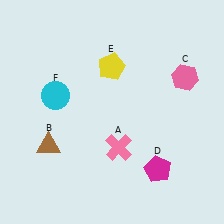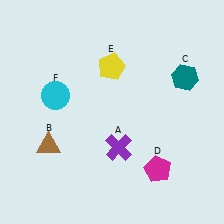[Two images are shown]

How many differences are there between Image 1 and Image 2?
There are 2 differences between the two images.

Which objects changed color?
A changed from pink to purple. C changed from pink to teal.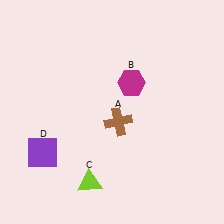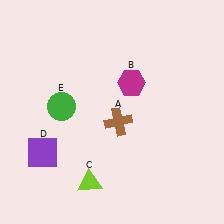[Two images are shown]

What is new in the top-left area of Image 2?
A green circle (E) was added in the top-left area of Image 2.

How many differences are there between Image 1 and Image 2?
There is 1 difference between the two images.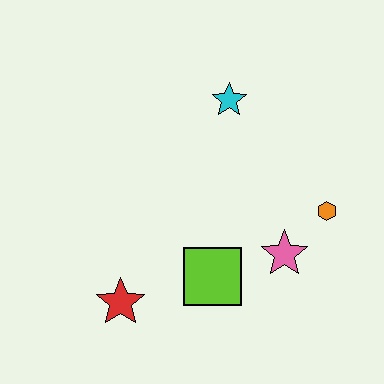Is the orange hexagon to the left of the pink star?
No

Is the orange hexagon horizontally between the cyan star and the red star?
No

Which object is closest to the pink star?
The orange hexagon is closest to the pink star.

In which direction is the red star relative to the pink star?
The red star is to the left of the pink star.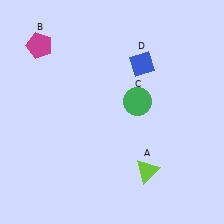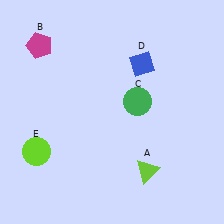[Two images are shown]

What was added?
A lime circle (E) was added in Image 2.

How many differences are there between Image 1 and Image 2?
There is 1 difference between the two images.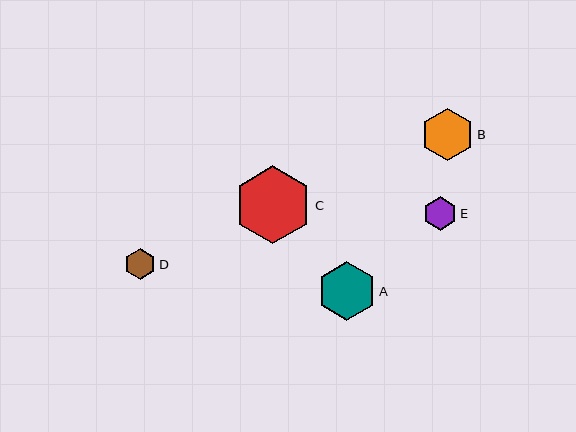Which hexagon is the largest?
Hexagon C is the largest with a size of approximately 78 pixels.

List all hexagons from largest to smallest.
From largest to smallest: C, A, B, E, D.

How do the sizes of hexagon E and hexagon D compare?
Hexagon E and hexagon D are approximately the same size.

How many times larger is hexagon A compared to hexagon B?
Hexagon A is approximately 1.1 times the size of hexagon B.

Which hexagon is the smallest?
Hexagon D is the smallest with a size of approximately 31 pixels.